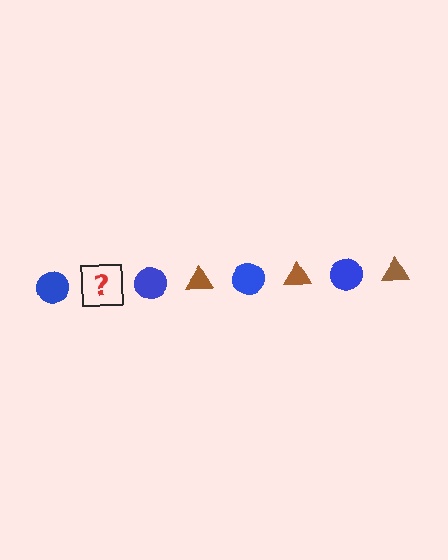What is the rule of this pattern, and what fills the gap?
The rule is that the pattern alternates between blue circle and brown triangle. The gap should be filled with a brown triangle.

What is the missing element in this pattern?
The missing element is a brown triangle.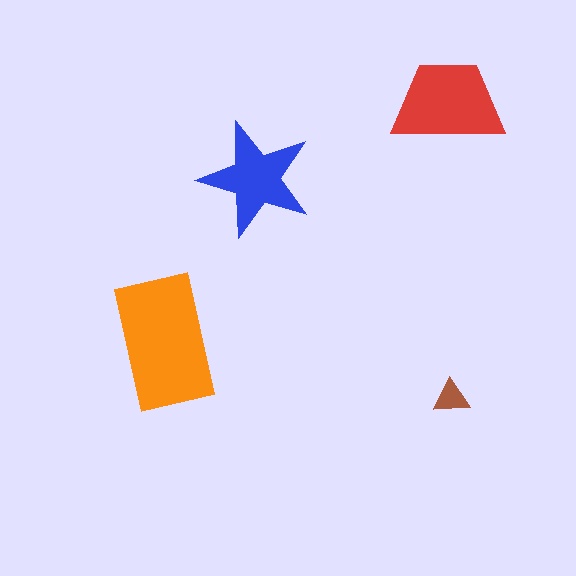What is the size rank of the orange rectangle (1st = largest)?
1st.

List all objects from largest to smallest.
The orange rectangle, the red trapezoid, the blue star, the brown triangle.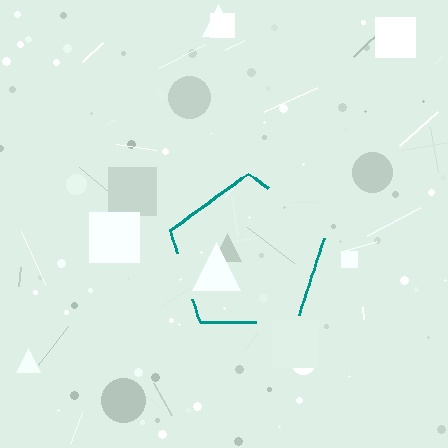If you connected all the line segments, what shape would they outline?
They would outline a pentagon.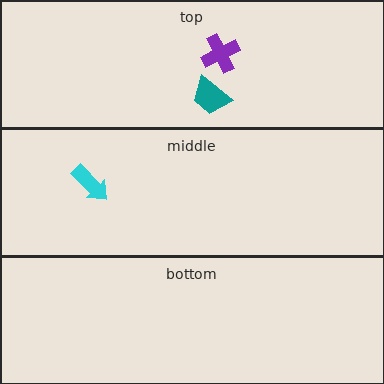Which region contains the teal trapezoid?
The top region.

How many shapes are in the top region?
2.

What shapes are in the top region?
The purple cross, the teal trapezoid.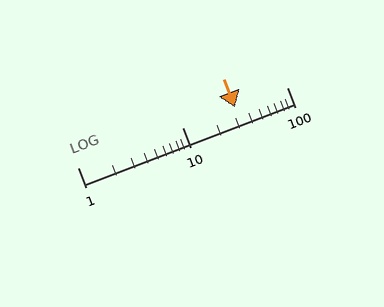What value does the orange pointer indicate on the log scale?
The pointer indicates approximately 32.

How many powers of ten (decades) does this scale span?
The scale spans 2 decades, from 1 to 100.